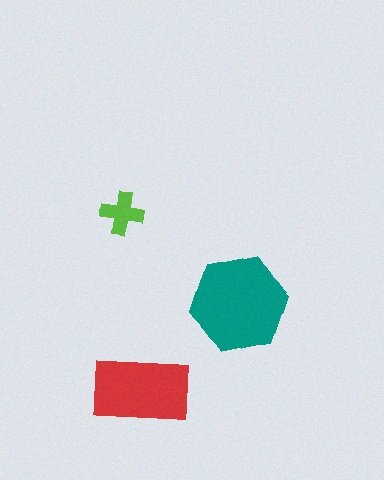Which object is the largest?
The teal hexagon.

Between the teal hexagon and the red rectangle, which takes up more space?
The teal hexagon.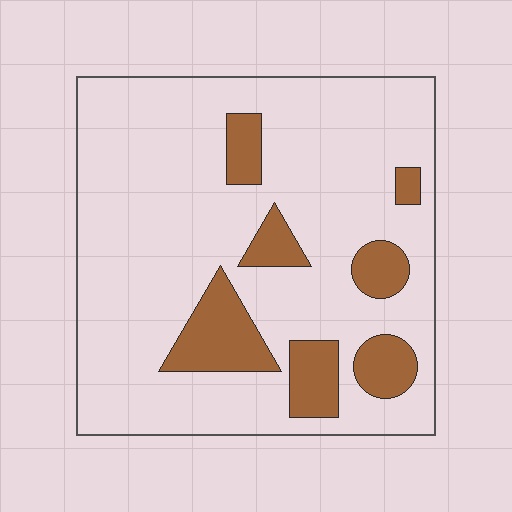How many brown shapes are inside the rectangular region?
7.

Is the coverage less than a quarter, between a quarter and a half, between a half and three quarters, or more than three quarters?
Less than a quarter.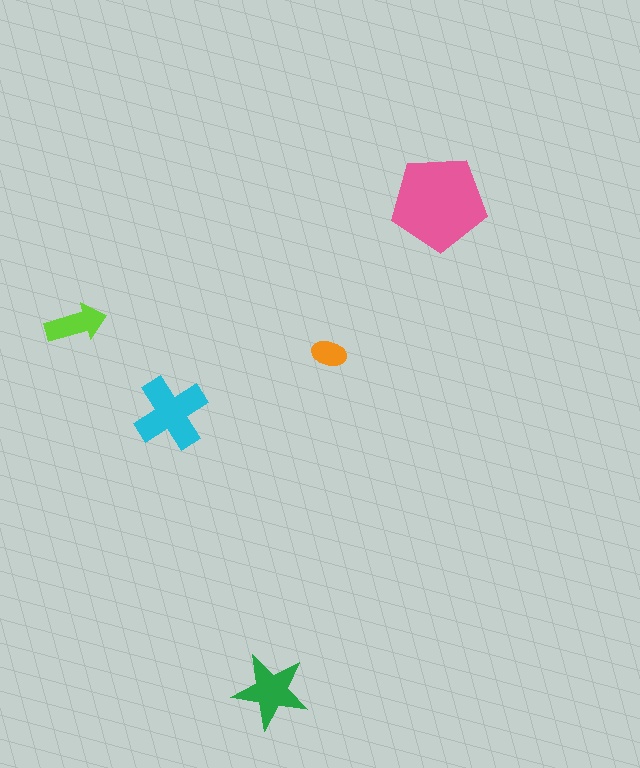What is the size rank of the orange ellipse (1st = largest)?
5th.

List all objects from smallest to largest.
The orange ellipse, the lime arrow, the green star, the cyan cross, the pink pentagon.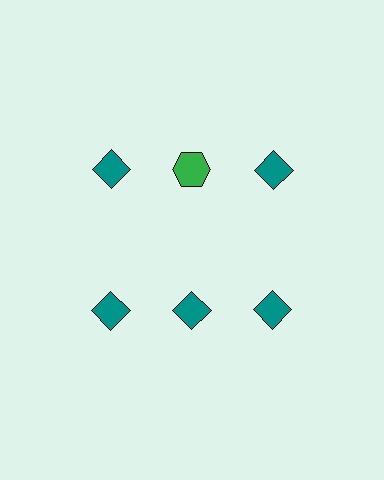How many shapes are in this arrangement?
There are 6 shapes arranged in a grid pattern.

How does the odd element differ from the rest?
It differs in both color (green instead of teal) and shape (hexagon instead of diamond).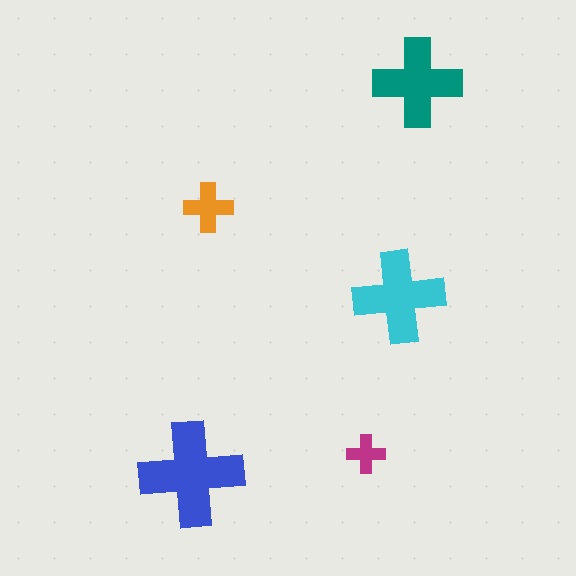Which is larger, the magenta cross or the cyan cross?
The cyan one.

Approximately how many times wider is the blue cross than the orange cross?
About 2 times wider.